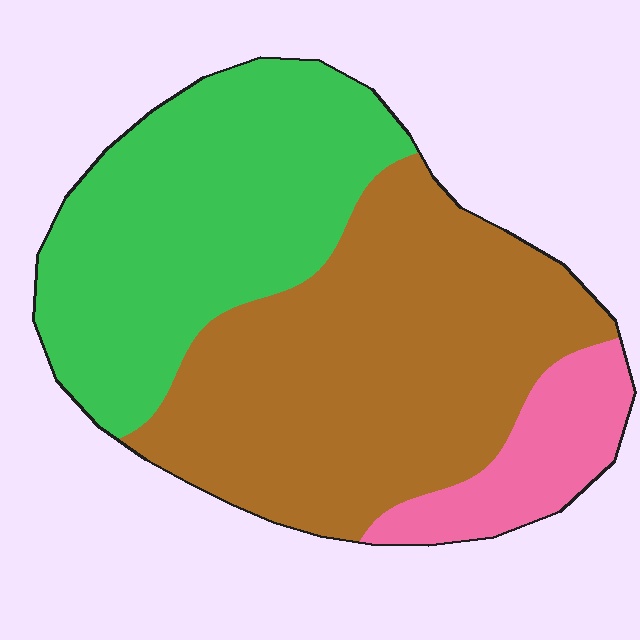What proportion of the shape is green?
Green covers 39% of the shape.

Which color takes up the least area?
Pink, at roughly 10%.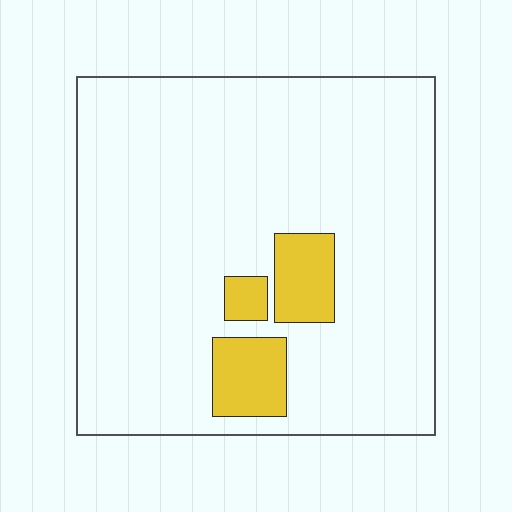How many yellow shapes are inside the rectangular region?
3.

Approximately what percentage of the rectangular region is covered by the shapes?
Approximately 10%.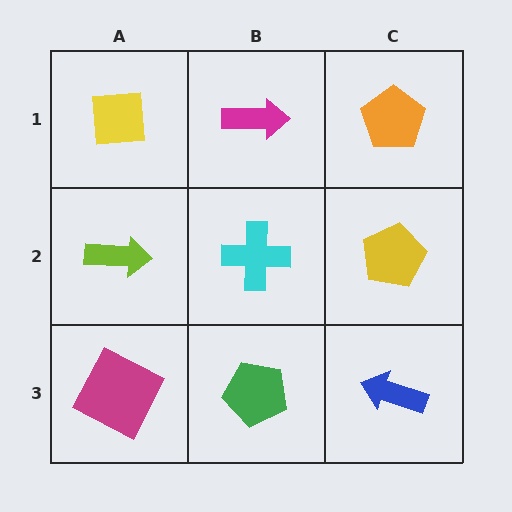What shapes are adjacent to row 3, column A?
A lime arrow (row 2, column A), a green pentagon (row 3, column B).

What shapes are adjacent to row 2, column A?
A yellow square (row 1, column A), a magenta square (row 3, column A), a cyan cross (row 2, column B).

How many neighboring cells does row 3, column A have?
2.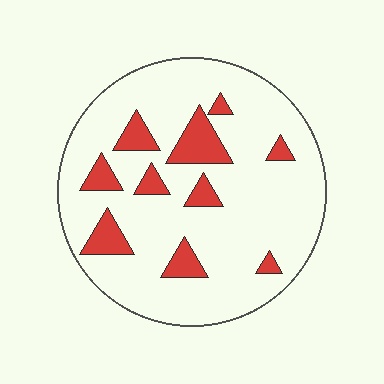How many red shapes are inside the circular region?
10.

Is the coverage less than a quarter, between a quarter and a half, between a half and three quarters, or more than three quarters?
Less than a quarter.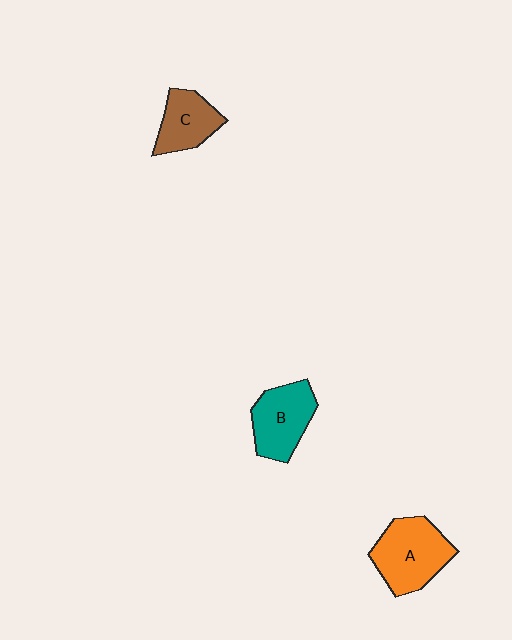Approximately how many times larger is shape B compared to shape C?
Approximately 1.2 times.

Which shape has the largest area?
Shape A (orange).